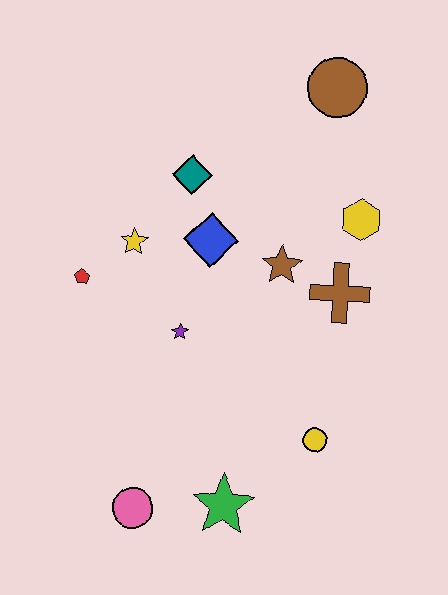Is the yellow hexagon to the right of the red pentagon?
Yes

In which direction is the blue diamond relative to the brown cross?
The blue diamond is to the left of the brown cross.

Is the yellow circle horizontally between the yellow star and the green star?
No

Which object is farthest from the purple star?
The brown circle is farthest from the purple star.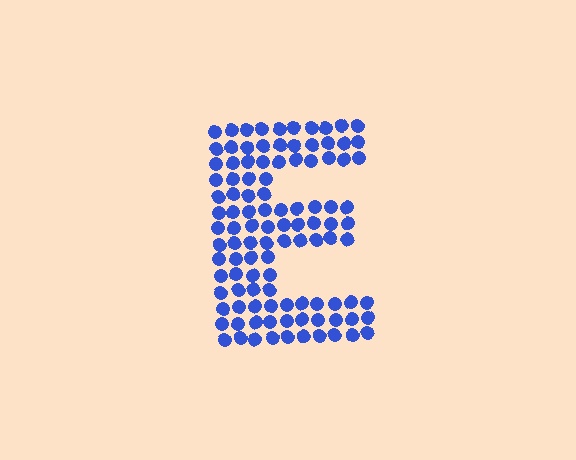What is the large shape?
The large shape is the letter E.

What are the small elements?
The small elements are circles.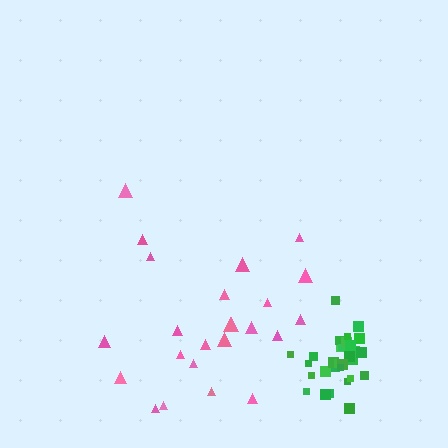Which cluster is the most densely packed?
Green.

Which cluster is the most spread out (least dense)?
Pink.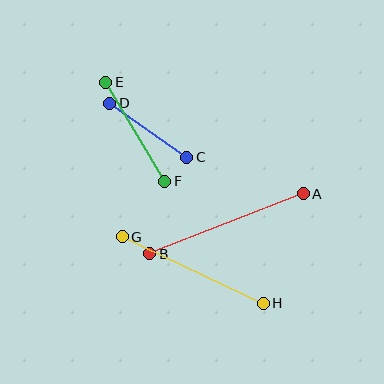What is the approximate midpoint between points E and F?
The midpoint is at approximately (135, 132) pixels.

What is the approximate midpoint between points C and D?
The midpoint is at approximately (148, 130) pixels.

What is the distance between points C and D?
The distance is approximately 94 pixels.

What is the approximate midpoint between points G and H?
The midpoint is at approximately (193, 270) pixels.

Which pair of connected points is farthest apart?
Points A and B are farthest apart.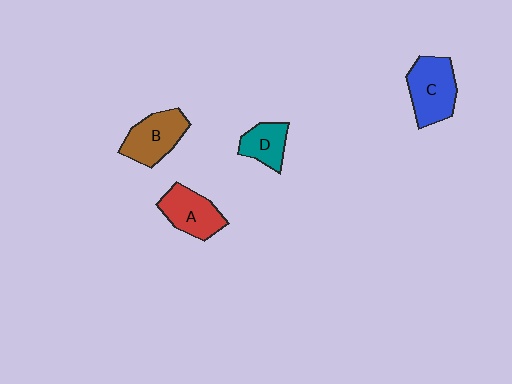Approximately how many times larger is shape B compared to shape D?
Approximately 1.4 times.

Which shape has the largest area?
Shape C (blue).